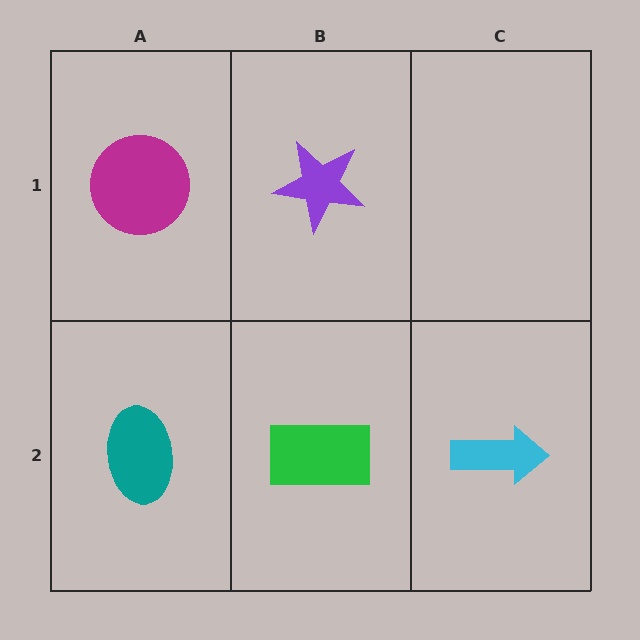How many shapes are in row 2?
3 shapes.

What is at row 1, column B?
A purple star.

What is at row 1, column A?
A magenta circle.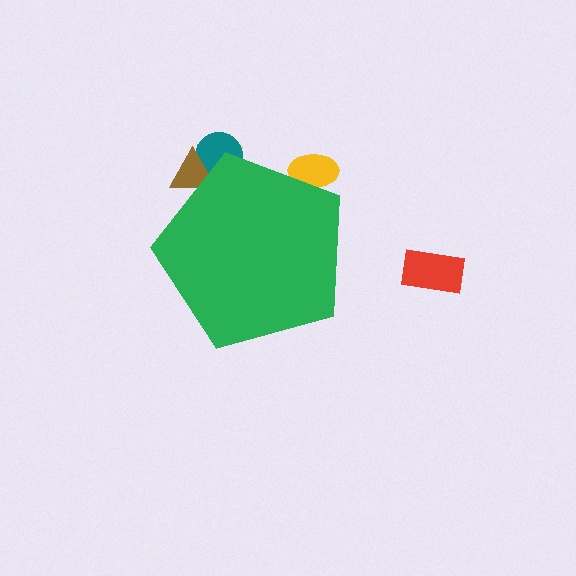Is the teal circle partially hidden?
Yes, the teal circle is partially hidden behind the green pentagon.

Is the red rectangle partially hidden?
No, the red rectangle is fully visible.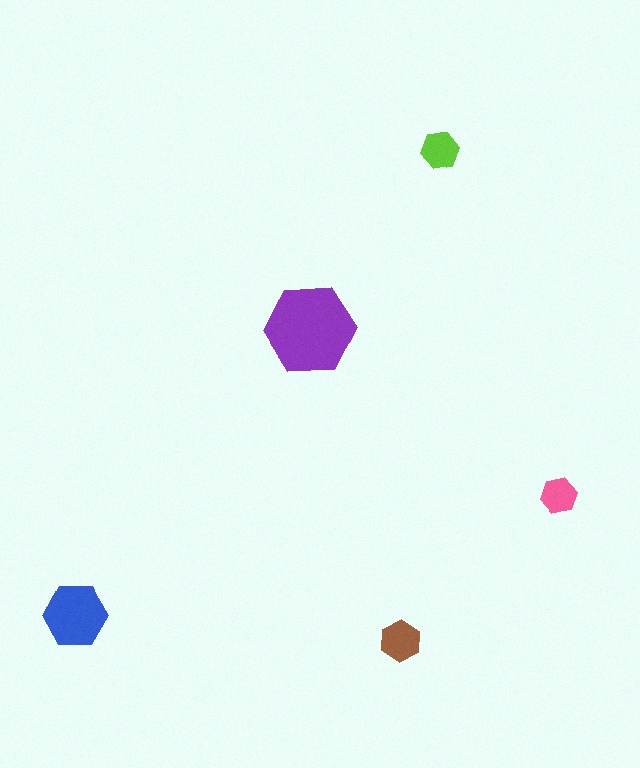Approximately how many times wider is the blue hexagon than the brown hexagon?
About 1.5 times wider.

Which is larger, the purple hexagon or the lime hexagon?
The purple one.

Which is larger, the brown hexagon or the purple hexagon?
The purple one.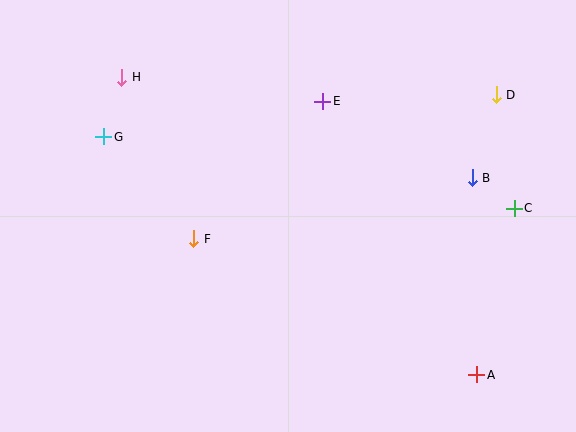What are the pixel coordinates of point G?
Point G is at (104, 137).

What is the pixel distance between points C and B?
The distance between C and B is 52 pixels.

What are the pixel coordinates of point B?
Point B is at (472, 178).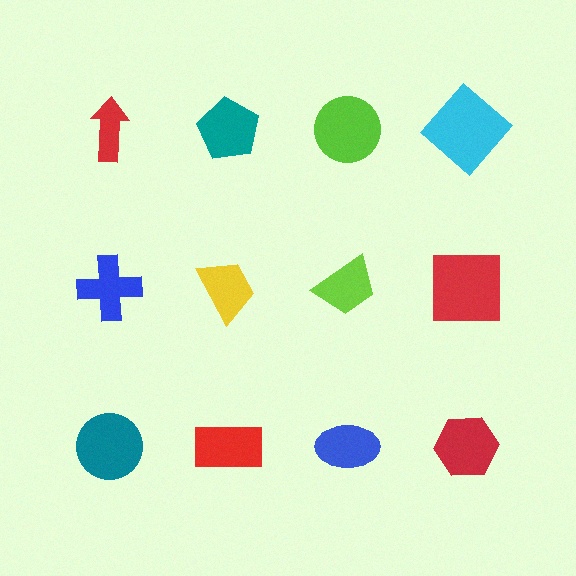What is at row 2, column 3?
A lime trapezoid.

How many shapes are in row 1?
4 shapes.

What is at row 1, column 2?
A teal pentagon.